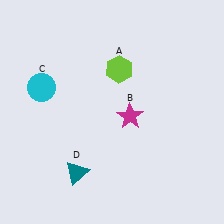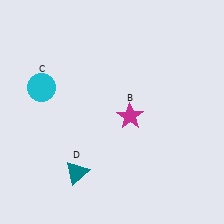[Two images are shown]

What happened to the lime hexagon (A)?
The lime hexagon (A) was removed in Image 2. It was in the top-right area of Image 1.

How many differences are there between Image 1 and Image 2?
There is 1 difference between the two images.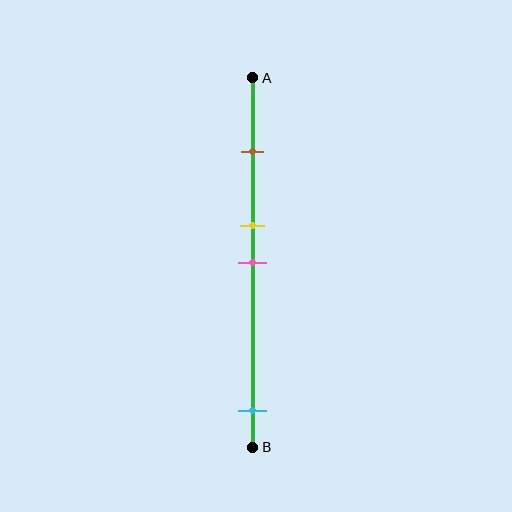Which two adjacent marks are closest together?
The yellow and pink marks are the closest adjacent pair.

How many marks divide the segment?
There are 4 marks dividing the segment.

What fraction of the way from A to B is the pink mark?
The pink mark is approximately 50% (0.5) of the way from A to B.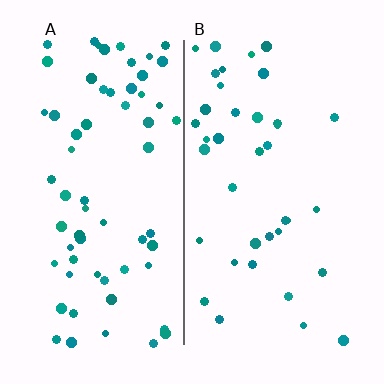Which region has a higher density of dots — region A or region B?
A (the left).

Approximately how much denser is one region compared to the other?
Approximately 1.7× — region A over region B.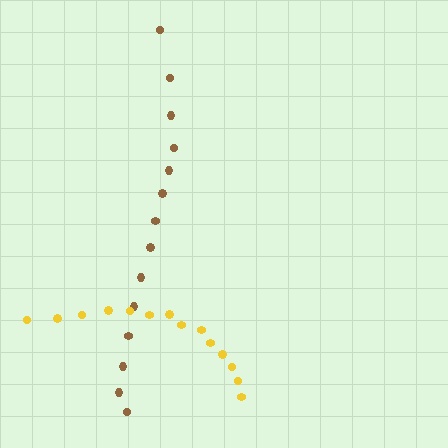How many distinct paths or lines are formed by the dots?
There are 2 distinct paths.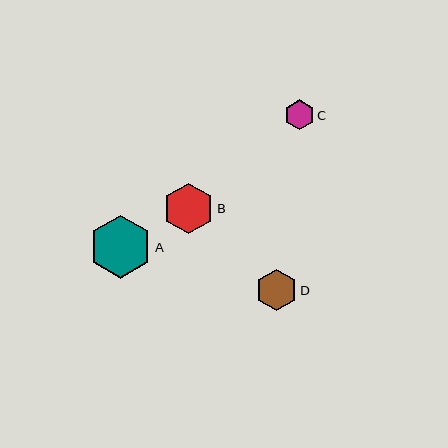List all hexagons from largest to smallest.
From largest to smallest: A, B, D, C.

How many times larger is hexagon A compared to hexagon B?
Hexagon A is approximately 1.2 times the size of hexagon B.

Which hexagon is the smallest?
Hexagon C is the smallest with a size of approximately 30 pixels.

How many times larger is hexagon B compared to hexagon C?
Hexagon B is approximately 1.7 times the size of hexagon C.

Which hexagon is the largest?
Hexagon A is the largest with a size of approximately 63 pixels.